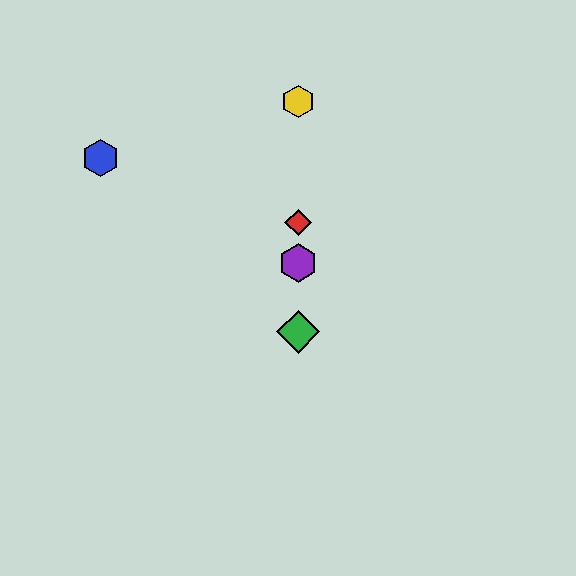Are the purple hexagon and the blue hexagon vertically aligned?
No, the purple hexagon is at x≈298 and the blue hexagon is at x≈101.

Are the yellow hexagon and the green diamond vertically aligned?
Yes, both are at x≈298.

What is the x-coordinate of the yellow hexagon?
The yellow hexagon is at x≈298.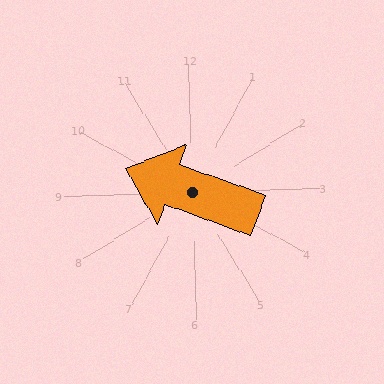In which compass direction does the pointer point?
West.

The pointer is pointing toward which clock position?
Roughly 10 o'clock.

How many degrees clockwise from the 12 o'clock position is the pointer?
Approximately 291 degrees.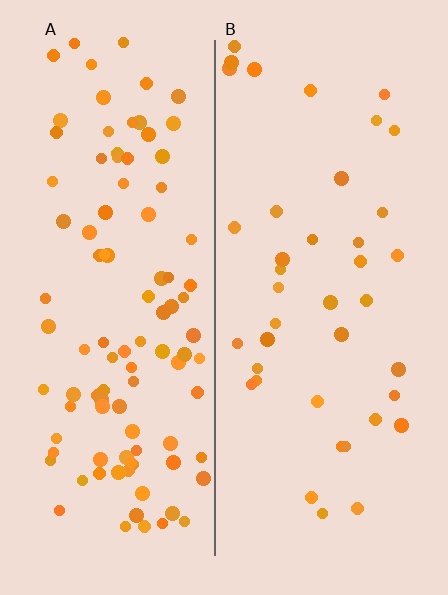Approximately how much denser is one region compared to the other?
Approximately 2.5× — region A over region B.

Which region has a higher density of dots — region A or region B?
A (the left).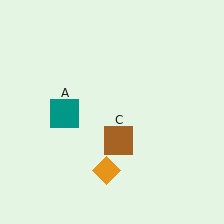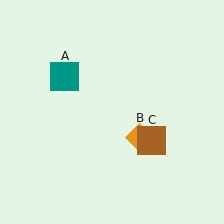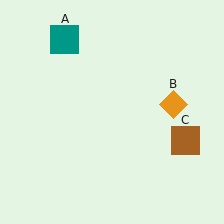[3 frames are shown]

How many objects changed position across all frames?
3 objects changed position: teal square (object A), orange diamond (object B), brown square (object C).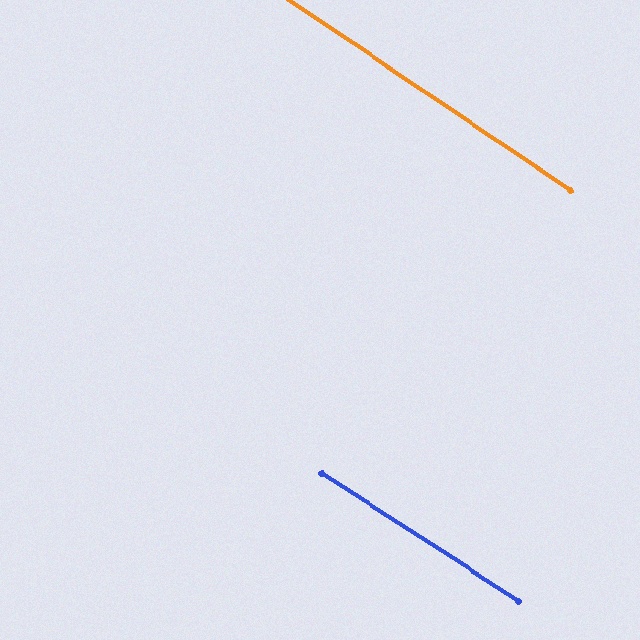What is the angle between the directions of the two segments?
Approximately 1 degree.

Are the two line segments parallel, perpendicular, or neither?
Parallel — their directions differ by only 1.2°.